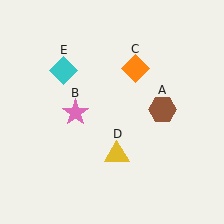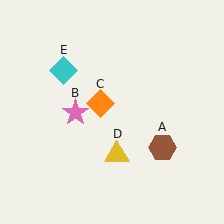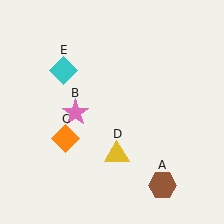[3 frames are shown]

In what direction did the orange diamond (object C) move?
The orange diamond (object C) moved down and to the left.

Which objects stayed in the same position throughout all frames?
Pink star (object B) and yellow triangle (object D) and cyan diamond (object E) remained stationary.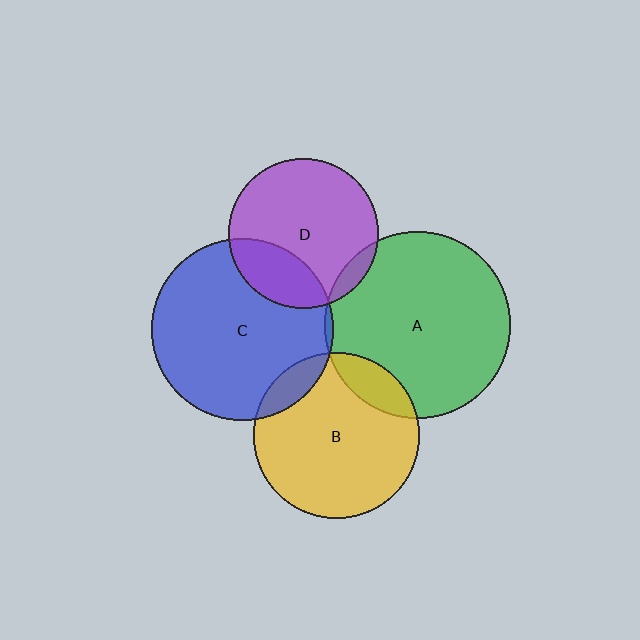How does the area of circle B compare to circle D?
Approximately 1.2 times.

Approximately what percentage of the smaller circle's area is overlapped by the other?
Approximately 25%.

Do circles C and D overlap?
Yes.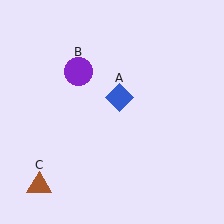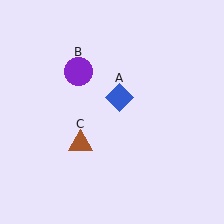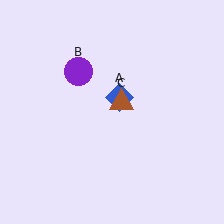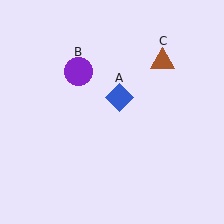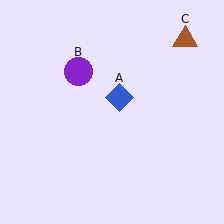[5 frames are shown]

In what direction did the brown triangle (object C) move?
The brown triangle (object C) moved up and to the right.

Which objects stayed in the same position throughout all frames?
Blue diamond (object A) and purple circle (object B) remained stationary.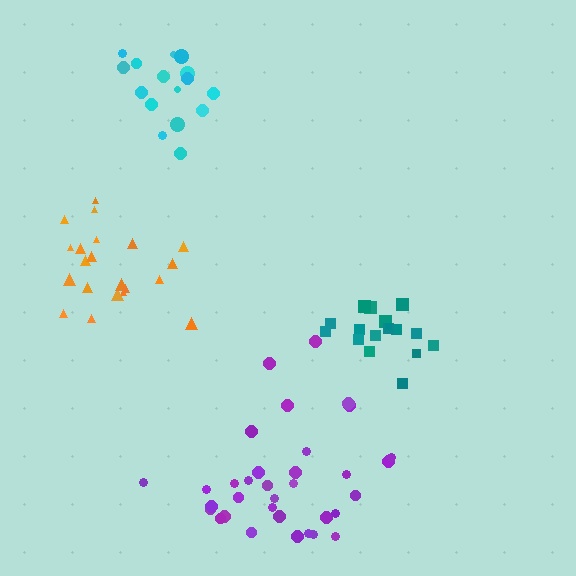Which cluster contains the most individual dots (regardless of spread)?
Purple (35).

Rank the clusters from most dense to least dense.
orange, teal, cyan, purple.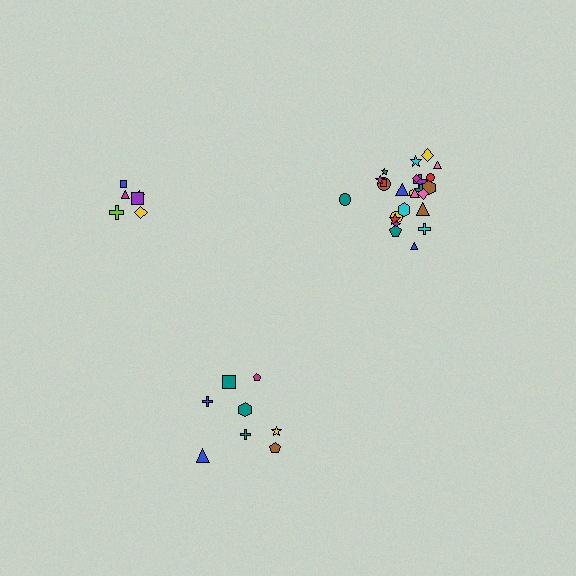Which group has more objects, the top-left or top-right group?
The top-right group.